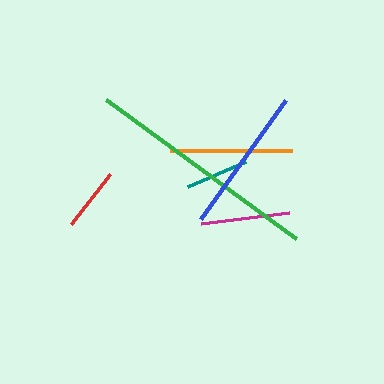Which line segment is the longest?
The green line is the longest at approximately 234 pixels.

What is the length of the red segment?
The red segment is approximately 63 pixels long.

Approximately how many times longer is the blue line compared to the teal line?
The blue line is approximately 2.3 times the length of the teal line.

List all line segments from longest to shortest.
From longest to shortest: green, blue, orange, magenta, teal, red.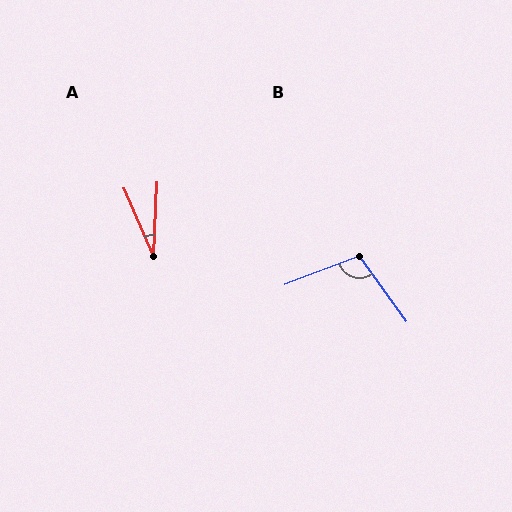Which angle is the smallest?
A, at approximately 26 degrees.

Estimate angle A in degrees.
Approximately 26 degrees.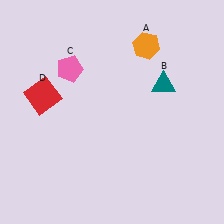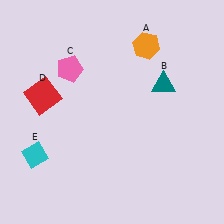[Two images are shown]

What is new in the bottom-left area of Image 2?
A cyan diamond (E) was added in the bottom-left area of Image 2.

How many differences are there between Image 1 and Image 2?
There is 1 difference between the two images.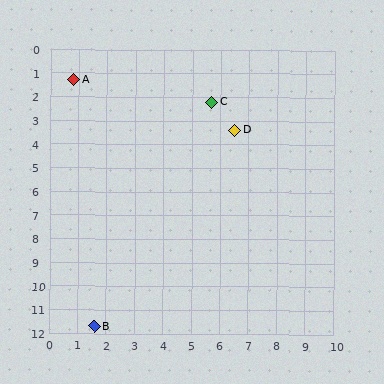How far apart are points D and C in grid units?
Points D and C are about 1.4 grid units apart.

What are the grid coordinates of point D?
Point D is at approximately (6.5, 3.4).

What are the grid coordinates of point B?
Point B is at approximately (1.6, 11.7).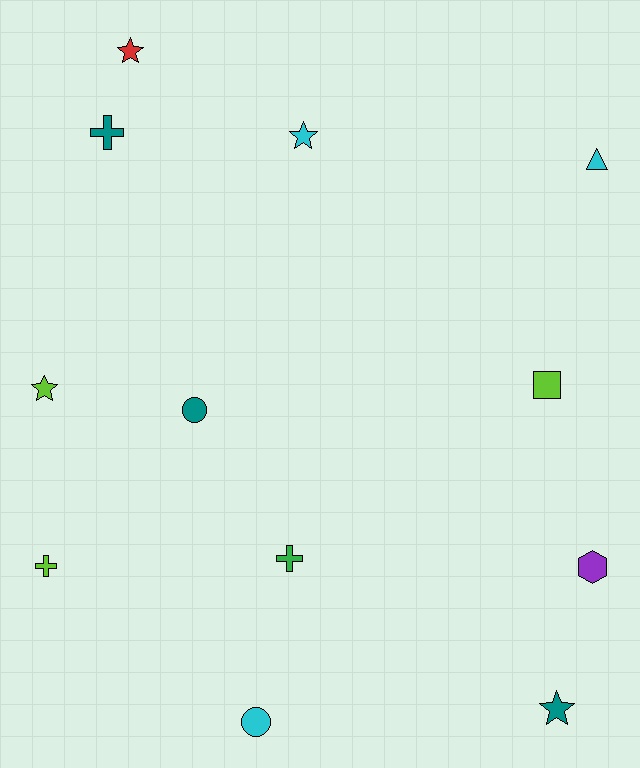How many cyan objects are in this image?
There are 3 cyan objects.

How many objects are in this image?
There are 12 objects.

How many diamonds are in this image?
There are no diamonds.